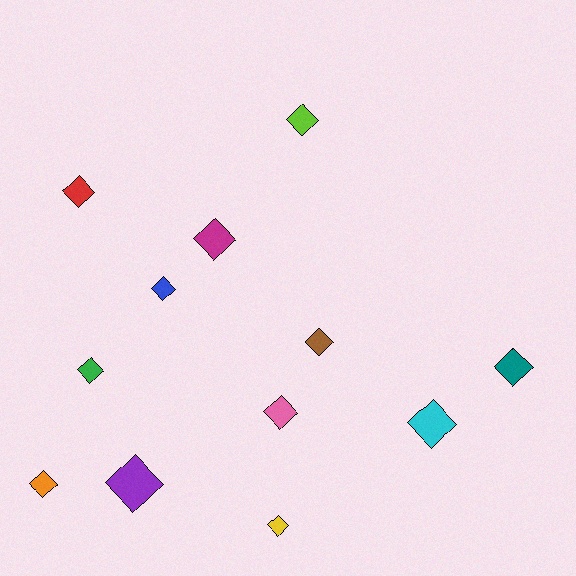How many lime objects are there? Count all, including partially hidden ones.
There is 1 lime object.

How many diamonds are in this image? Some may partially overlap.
There are 12 diamonds.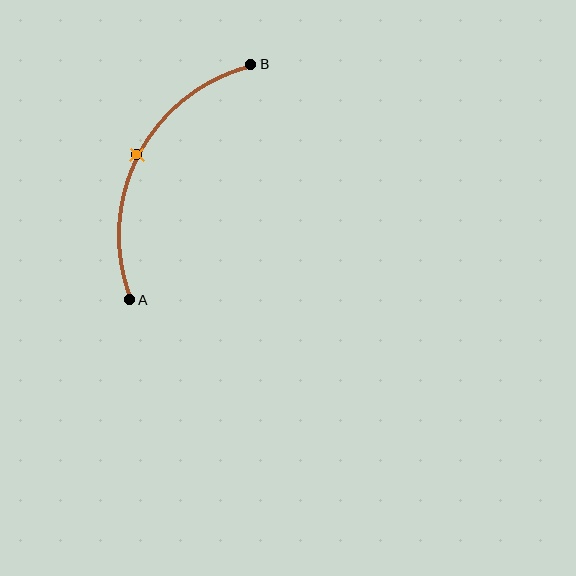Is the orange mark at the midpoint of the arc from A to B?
Yes. The orange mark lies on the arc at equal arc-length from both A and B — it is the arc midpoint.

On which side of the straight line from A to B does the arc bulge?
The arc bulges to the left of the straight line connecting A and B.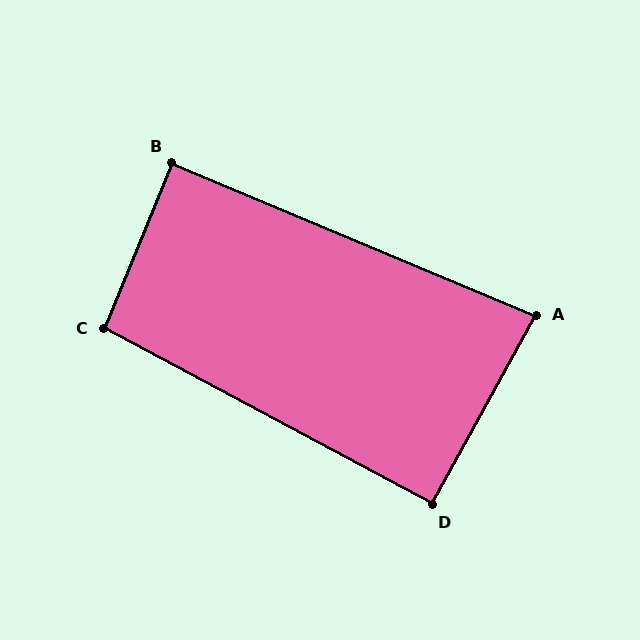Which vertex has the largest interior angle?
C, at approximately 96 degrees.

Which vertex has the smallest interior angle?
A, at approximately 84 degrees.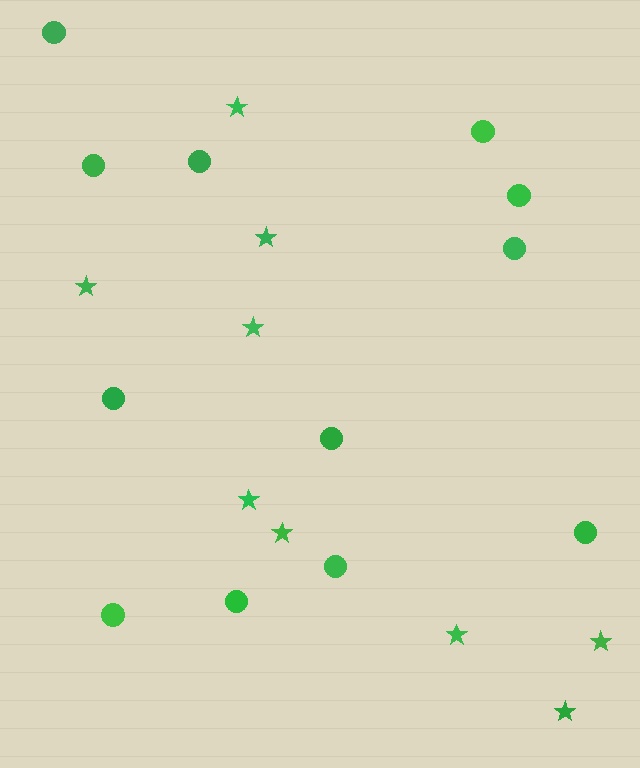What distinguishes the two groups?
There are 2 groups: one group of circles (12) and one group of stars (9).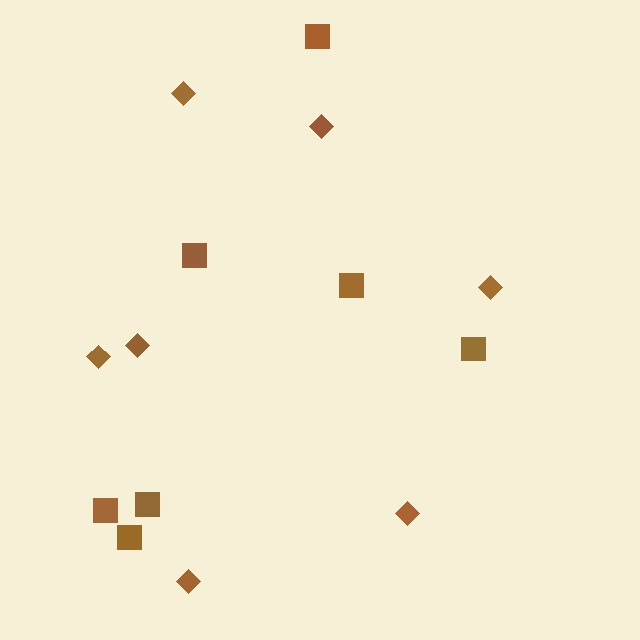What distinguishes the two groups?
There are 2 groups: one group of diamonds (7) and one group of squares (7).